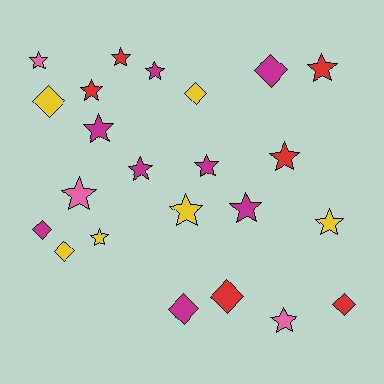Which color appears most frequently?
Magenta, with 8 objects.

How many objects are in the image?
There are 23 objects.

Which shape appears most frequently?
Star, with 15 objects.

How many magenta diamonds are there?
There are 3 magenta diamonds.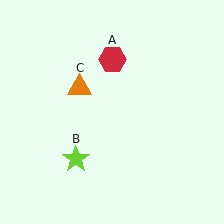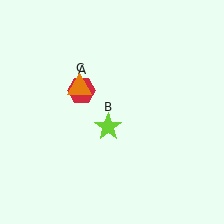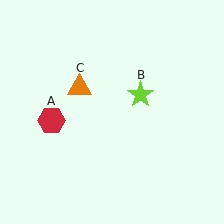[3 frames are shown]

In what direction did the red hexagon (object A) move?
The red hexagon (object A) moved down and to the left.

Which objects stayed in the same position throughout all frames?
Orange triangle (object C) remained stationary.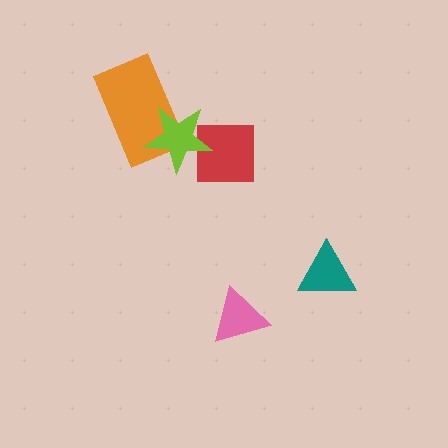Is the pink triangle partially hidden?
No, no other shape covers it.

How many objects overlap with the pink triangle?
0 objects overlap with the pink triangle.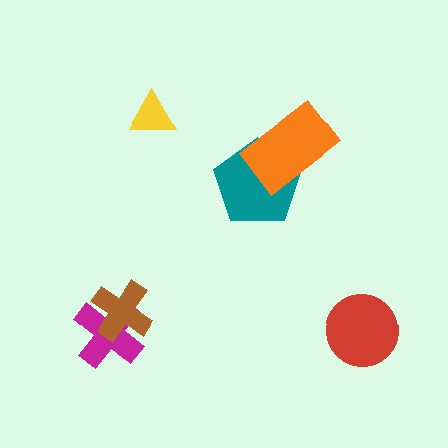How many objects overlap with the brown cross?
1 object overlaps with the brown cross.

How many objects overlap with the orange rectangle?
1 object overlaps with the orange rectangle.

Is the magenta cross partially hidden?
Yes, it is partially covered by another shape.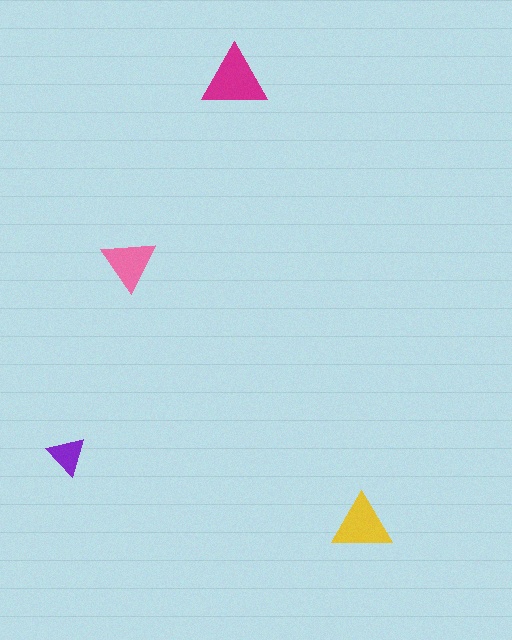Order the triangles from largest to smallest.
the magenta one, the yellow one, the pink one, the purple one.